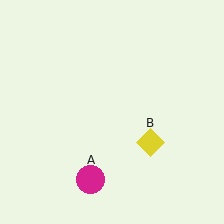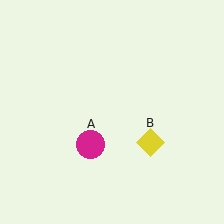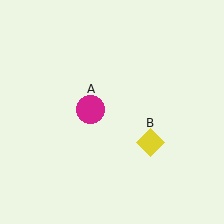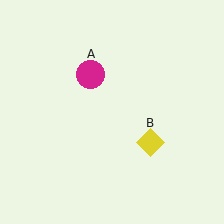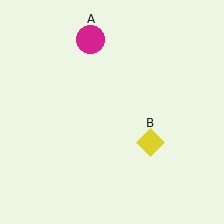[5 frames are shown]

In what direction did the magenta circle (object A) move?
The magenta circle (object A) moved up.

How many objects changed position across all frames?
1 object changed position: magenta circle (object A).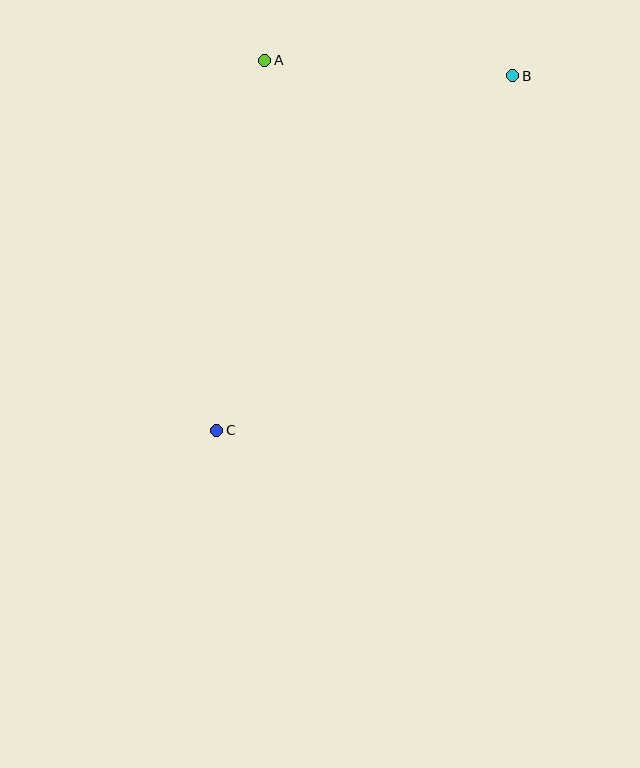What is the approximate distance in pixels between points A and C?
The distance between A and C is approximately 373 pixels.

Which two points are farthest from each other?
Points B and C are farthest from each other.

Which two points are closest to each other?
Points A and B are closest to each other.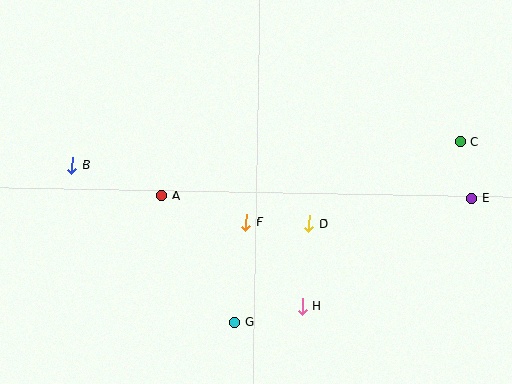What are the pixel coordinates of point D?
Point D is at (309, 224).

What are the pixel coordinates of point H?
Point H is at (302, 306).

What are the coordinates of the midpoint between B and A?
The midpoint between B and A is at (117, 180).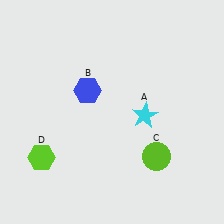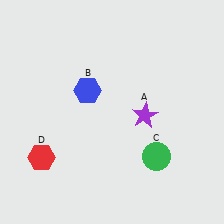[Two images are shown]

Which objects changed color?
A changed from cyan to purple. C changed from lime to green. D changed from lime to red.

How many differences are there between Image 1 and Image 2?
There are 3 differences between the two images.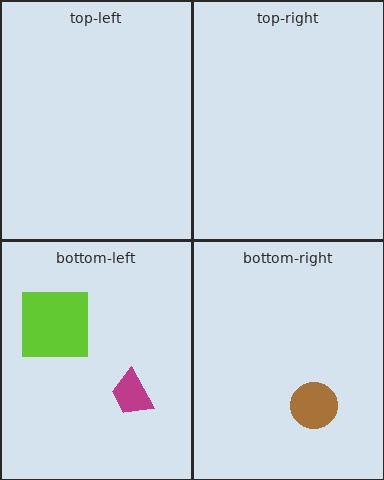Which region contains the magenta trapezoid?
The bottom-left region.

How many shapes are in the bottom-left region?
2.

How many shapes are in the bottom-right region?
1.